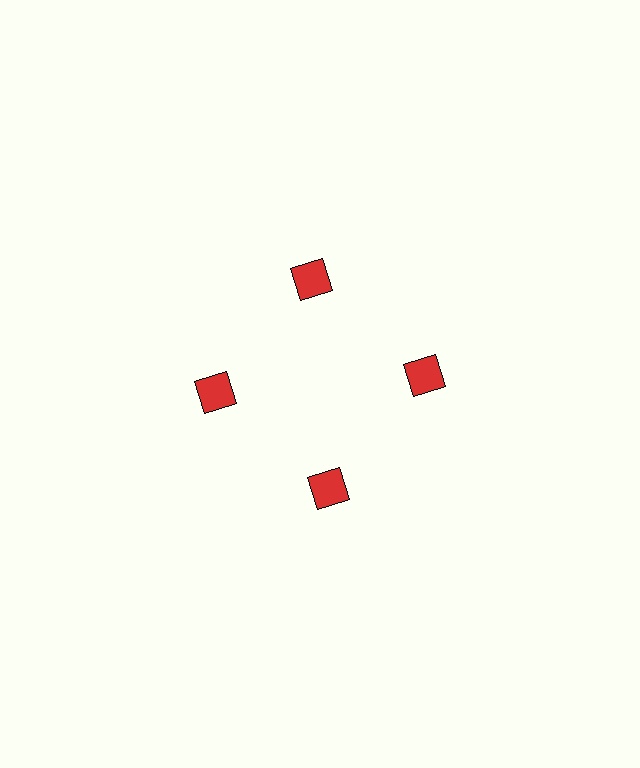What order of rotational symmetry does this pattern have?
This pattern has 4-fold rotational symmetry.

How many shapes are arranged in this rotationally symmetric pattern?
There are 4 shapes, arranged in 4 groups of 1.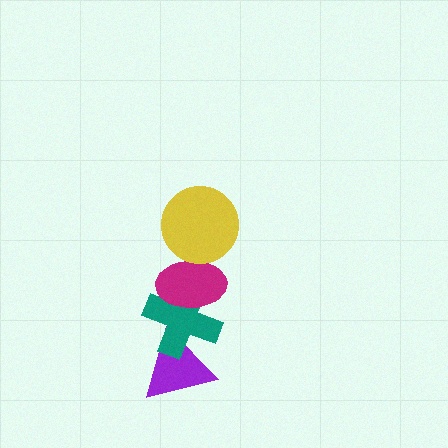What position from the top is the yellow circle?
The yellow circle is 1st from the top.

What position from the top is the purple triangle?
The purple triangle is 4th from the top.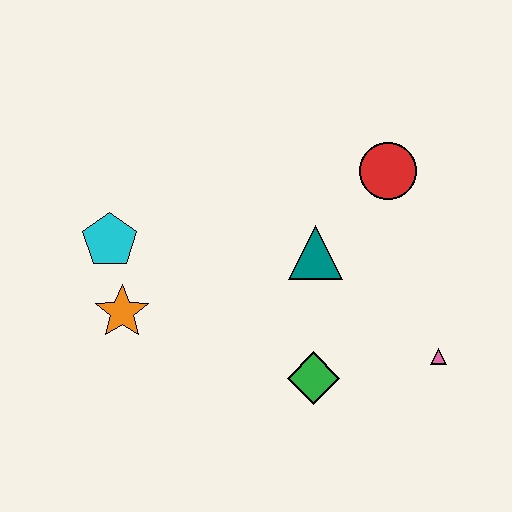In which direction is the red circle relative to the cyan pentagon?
The red circle is to the right of the cyan pentagon.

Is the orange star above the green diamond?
Yes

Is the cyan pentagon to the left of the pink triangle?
Yes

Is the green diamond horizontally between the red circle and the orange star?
Yes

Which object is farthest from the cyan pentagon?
The pink triangle is farthest from the cyan pentagon.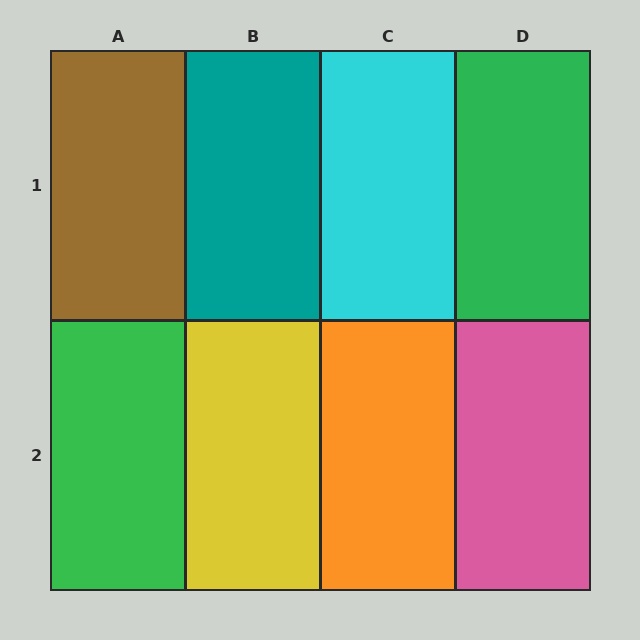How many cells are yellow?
1 cell is yellow.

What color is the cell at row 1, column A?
Brown.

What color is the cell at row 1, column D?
Green.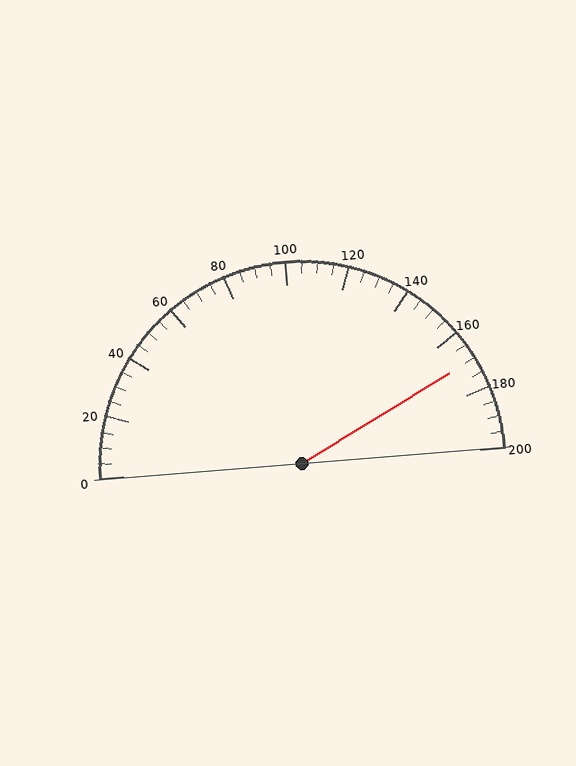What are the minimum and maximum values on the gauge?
The gauge ranges from 0 to 200.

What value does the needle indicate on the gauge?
The needle indicates approximately 170.